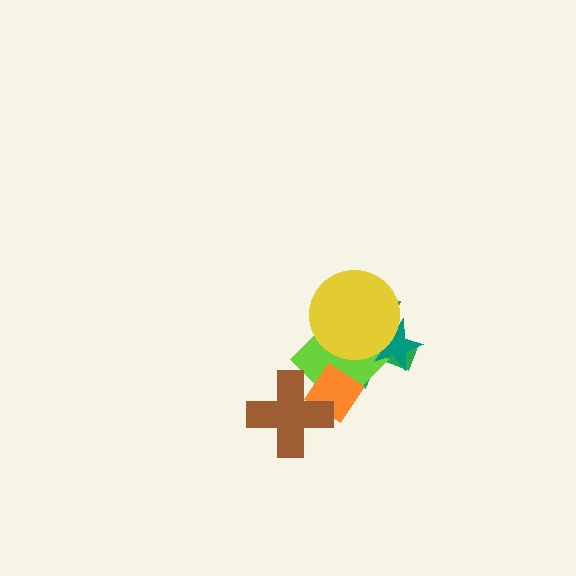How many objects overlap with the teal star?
3 objects overlap with the teal star.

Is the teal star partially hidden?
Yes, it is partially covered by another shape.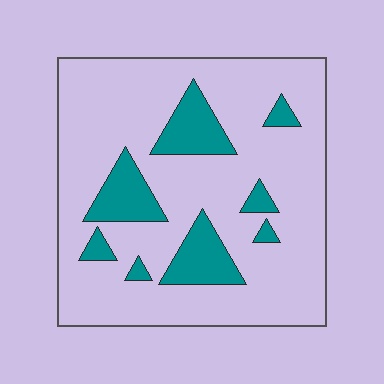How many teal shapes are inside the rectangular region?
8.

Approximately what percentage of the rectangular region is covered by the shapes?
Approximately 20%.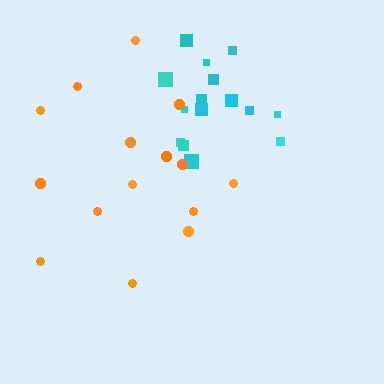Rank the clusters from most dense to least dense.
cyan, orange.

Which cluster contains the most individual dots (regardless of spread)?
Cyan (15).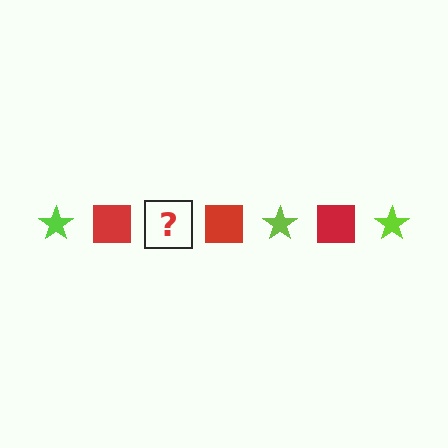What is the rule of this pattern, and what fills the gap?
The rule is that the pattern alternates between lime star and red square. The gap should be filled with a lime star.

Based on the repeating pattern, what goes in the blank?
The blank should be a lime star.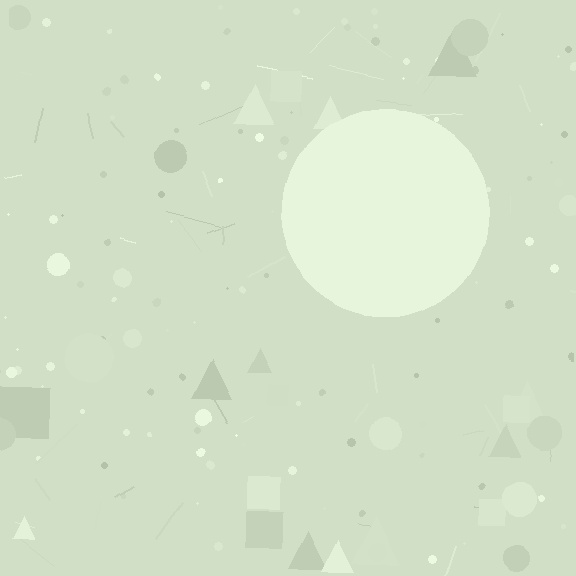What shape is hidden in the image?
A circle is hidden in the image.